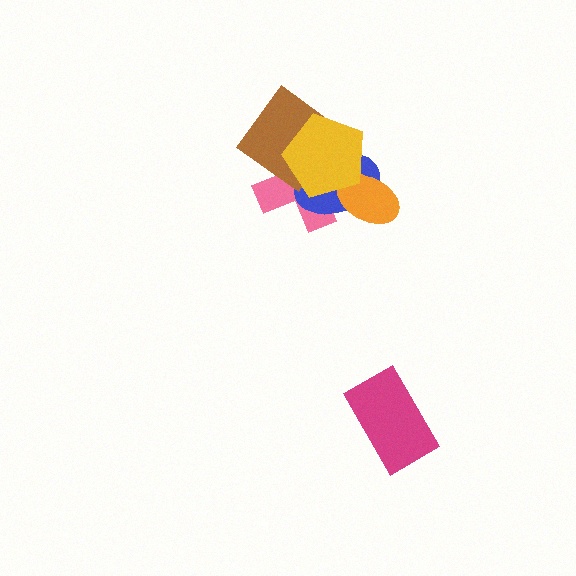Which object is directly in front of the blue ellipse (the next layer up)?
The orange ellipse is directly in front of the blue ellipse.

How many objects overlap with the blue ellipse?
4 objects overlap with the blue ellipse.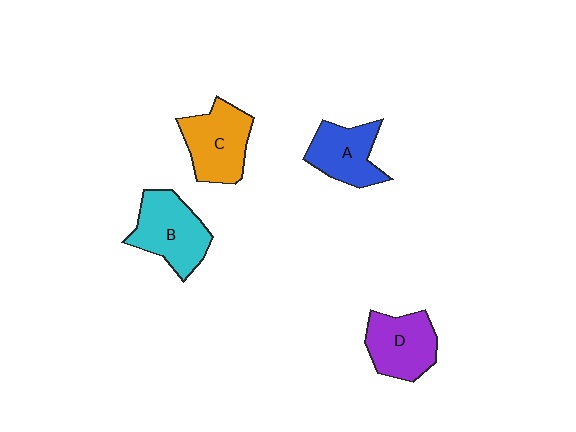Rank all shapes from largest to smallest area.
From largest to smallest: B (cyan), C (orange), D (purple), A (blue).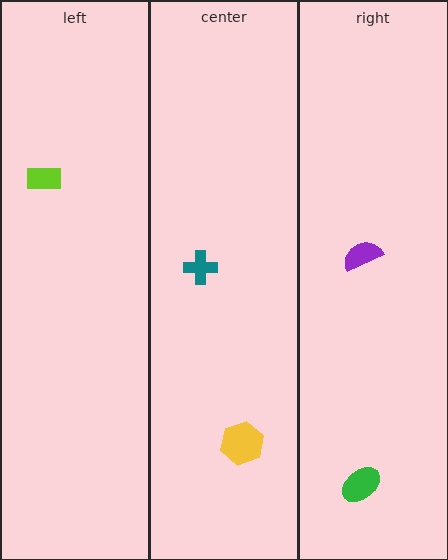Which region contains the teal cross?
The center region.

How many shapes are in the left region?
1.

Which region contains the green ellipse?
The right region.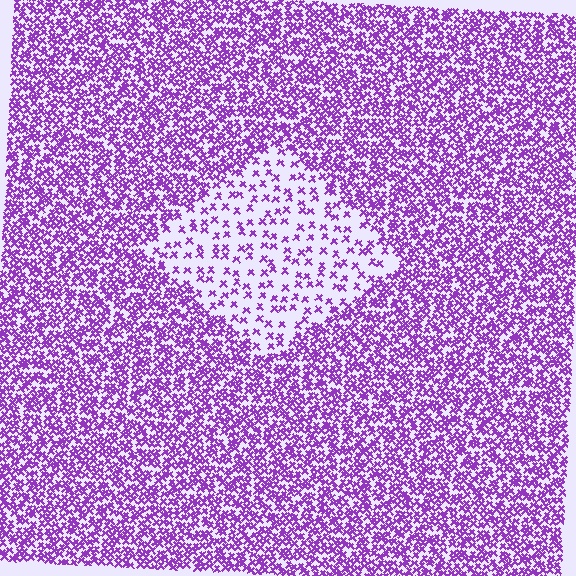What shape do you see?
I see a diamond.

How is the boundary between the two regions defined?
The boundary is defined by a change in element density (approximately 2.9x ratio). All elements are the same color, size, and shape.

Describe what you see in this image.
The image contains small purple elements arranged at two different densities. A diamond-shaped region is visible where the elements are less densely packed than the surrounding area.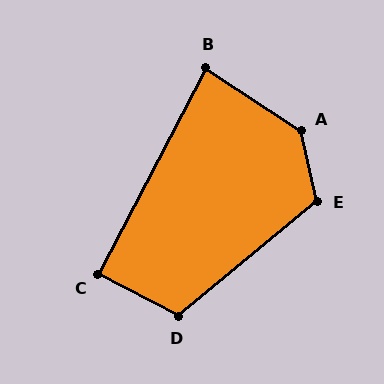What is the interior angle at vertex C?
Approximately 90 degrees (approximately right).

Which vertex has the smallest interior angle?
B, at approximately 84 degrees.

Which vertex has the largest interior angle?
A, at approximately 136 degrees.